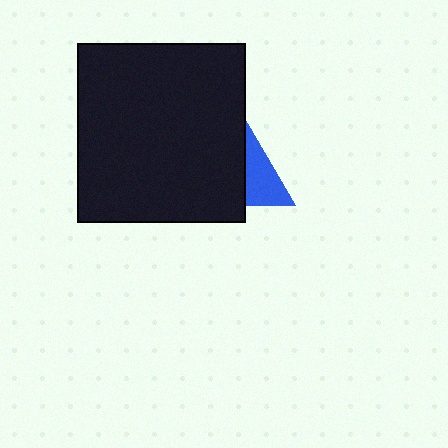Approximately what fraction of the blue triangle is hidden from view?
Roughly 67% of the blue triangle is hidden behind the black rectangle.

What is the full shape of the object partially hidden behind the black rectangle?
The partially hidden object is a blue triangle.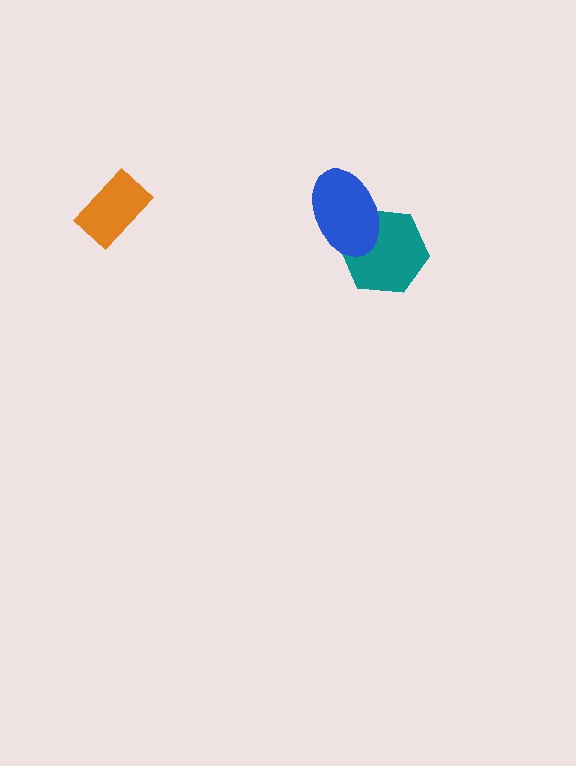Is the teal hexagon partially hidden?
Yes, it is partially covered by another shape.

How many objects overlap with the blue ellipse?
1 object overlaps with the blue ellipse.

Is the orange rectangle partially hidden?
No, no other shape covers it.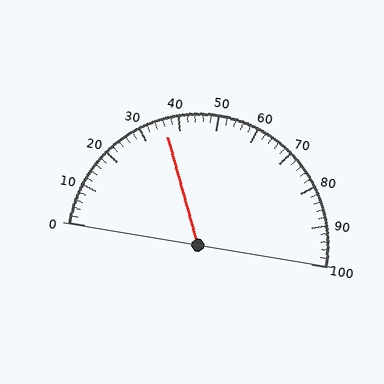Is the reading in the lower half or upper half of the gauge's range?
The reading is in the lower half of the range (0 to 100).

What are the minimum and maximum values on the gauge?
The gauge ranges from 0 to 100.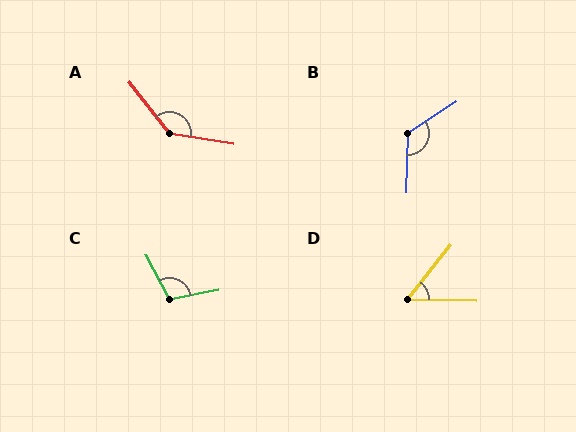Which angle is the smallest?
D, at approximately 52 degrees.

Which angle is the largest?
A, at approximately 137 degrees.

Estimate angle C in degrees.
Approximately 108 degrees.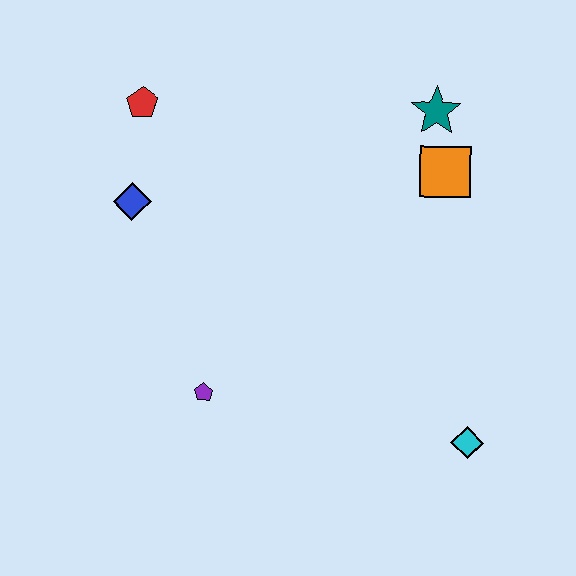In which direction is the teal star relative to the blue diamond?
The teal star is to the right of the blue diamond.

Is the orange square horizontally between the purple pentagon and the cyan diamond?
Yes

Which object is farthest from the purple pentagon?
The teal star is farthest from the purple pentagon.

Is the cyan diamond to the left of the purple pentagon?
No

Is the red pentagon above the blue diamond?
Yes